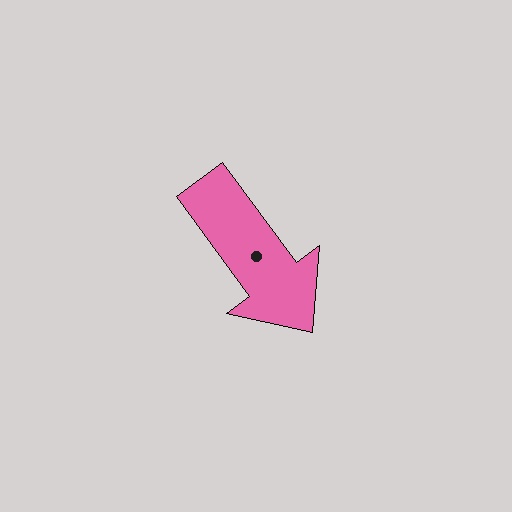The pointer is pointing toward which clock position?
Roughly 5 o'clock.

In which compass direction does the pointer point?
Southeast.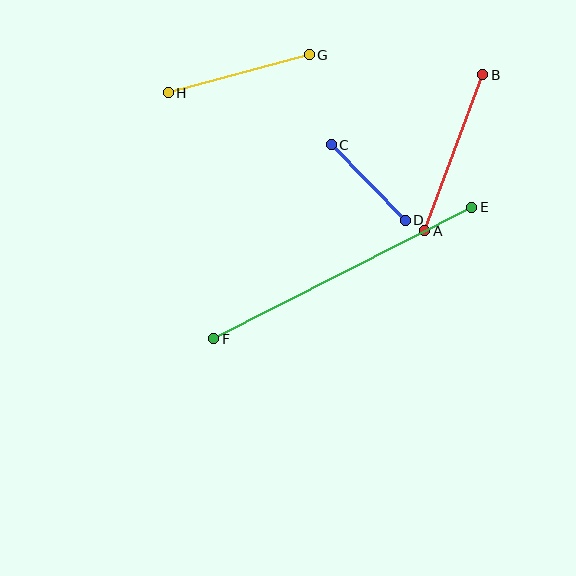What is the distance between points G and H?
The distance is approximately 146 pixels.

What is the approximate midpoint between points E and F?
The midpoint is at approximately (343, 273) pixels.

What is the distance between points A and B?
The distance is approximately 167 pixels.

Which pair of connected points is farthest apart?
Points E and F are farthest apart.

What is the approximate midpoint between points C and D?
The midpoint is at approximately (368, 182) pixels.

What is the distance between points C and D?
The distance is approximately 106 pixels.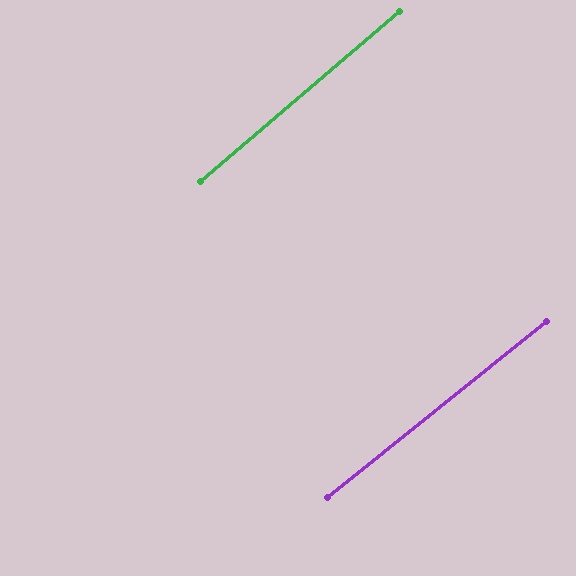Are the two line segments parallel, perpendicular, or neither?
Parallel — their directions differ by only 1.7°.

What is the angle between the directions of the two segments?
Approximately 2 degrees.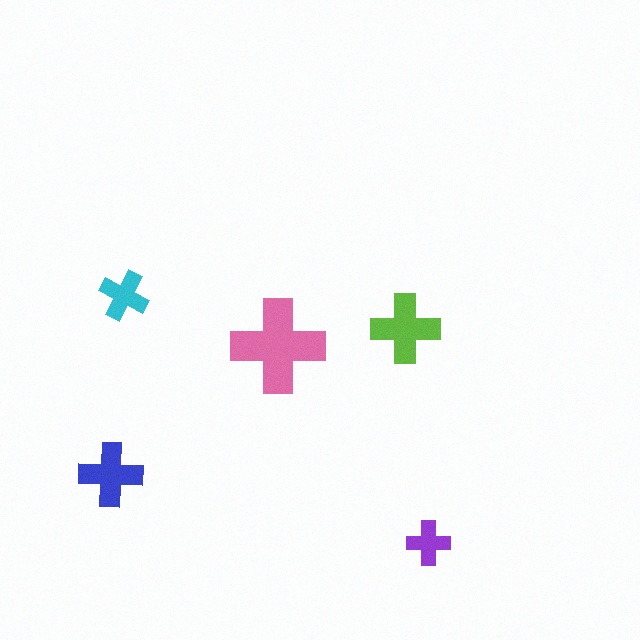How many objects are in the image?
There are 5 objects in the image.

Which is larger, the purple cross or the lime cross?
The lime one.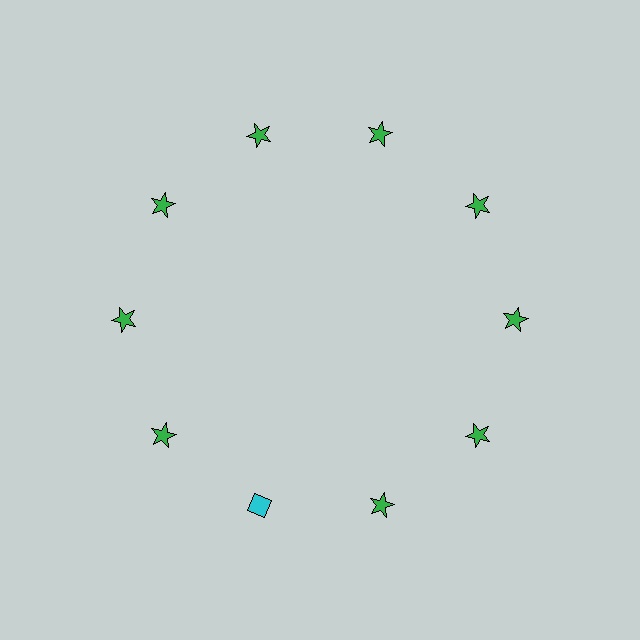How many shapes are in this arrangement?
There are 10 shapes arranged in a ring pattern.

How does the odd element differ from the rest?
It differs in both color (cyan instead of green) and shape (diamond instead of star).